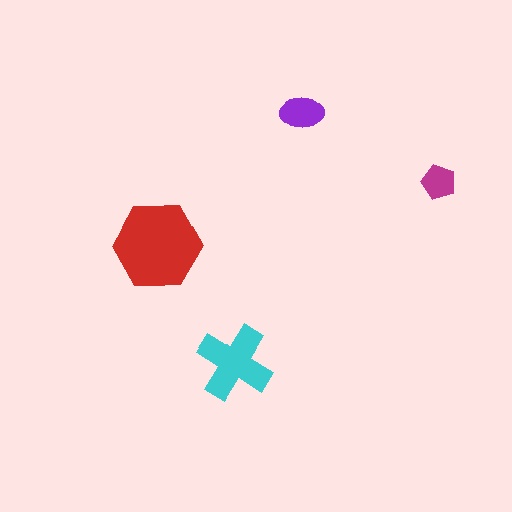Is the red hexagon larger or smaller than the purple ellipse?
Larger.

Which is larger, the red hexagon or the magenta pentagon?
The red hexagon.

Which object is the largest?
The red hexagon.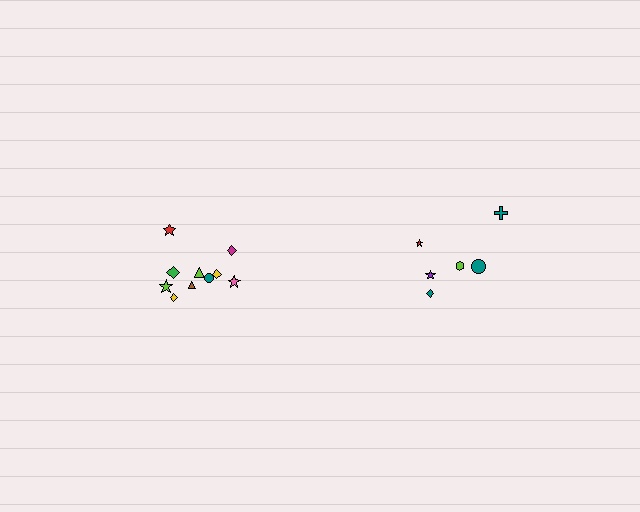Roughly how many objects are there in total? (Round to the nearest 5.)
Roughly 15 objects in total.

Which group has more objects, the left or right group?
The left group.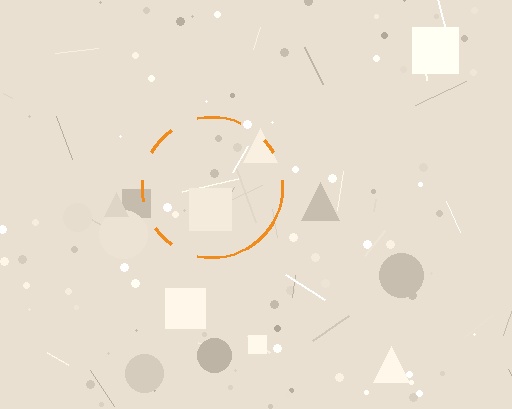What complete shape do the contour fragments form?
The contour fragments form a circle.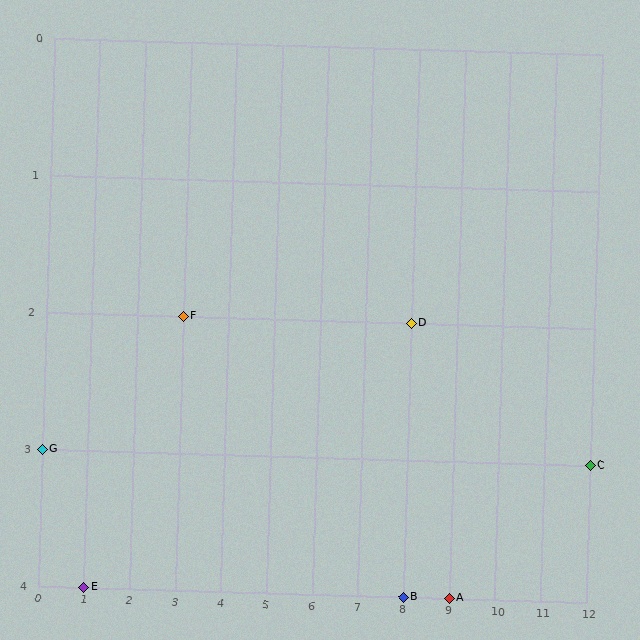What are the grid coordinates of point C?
Point C is at grid coordinates (12, 3).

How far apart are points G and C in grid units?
Points G and C are 12 columns apart.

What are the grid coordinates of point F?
Point F is at grid coordinates (3, 2).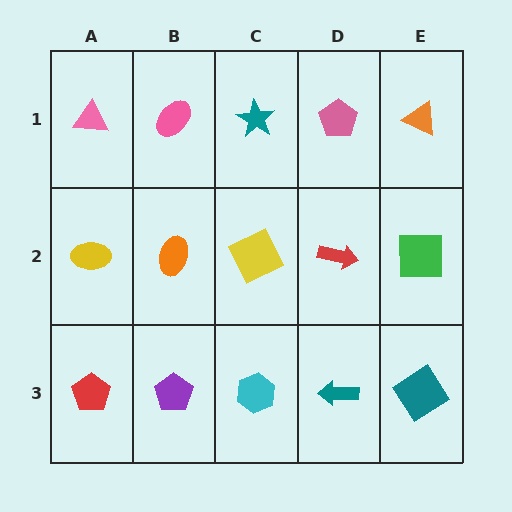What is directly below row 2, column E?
A teal diamond.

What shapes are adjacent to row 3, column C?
A yellow square (row 2, column C), a purple pentagon (row 3, column B), a teal arrow (row 3, column D).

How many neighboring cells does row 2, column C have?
4.